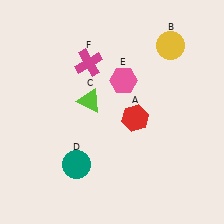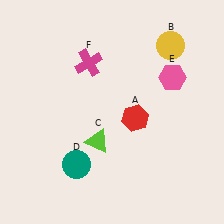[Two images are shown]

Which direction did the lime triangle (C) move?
The lime triangle (C) moved down.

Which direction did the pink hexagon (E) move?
The pink hexagon (E) moved right.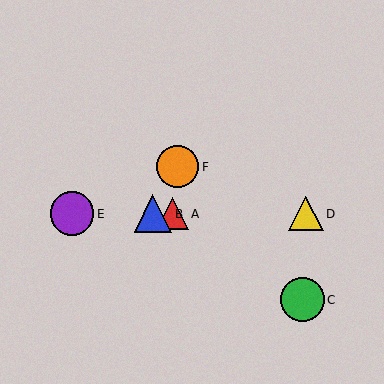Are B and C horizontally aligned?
No, B is at y≈214 and C is at y≈300.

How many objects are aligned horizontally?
4 objects (A, B, D, E) are aligned horizontally.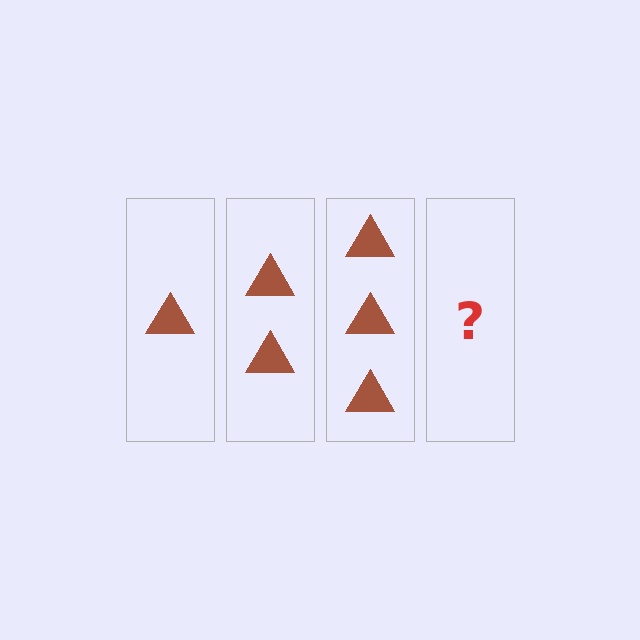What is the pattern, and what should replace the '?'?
The pattern is that each step adds one more triangle. The '?' should be 4 triangles.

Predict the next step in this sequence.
The next step is 4 triangles.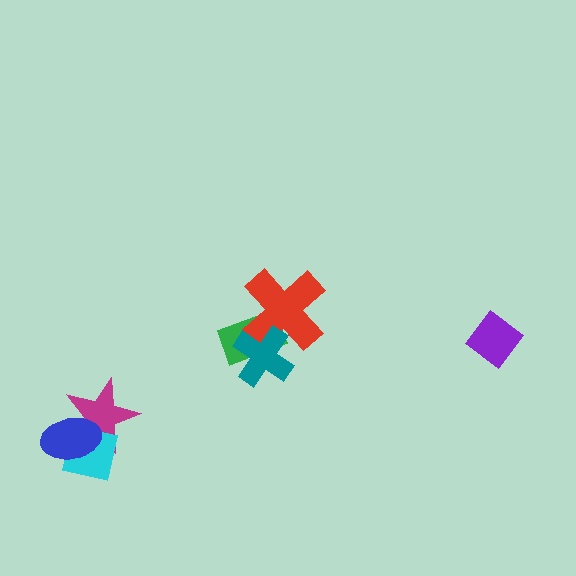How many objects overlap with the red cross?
2 objects overlap with the red cross.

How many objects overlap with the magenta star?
2 objects overlap with the magenta star.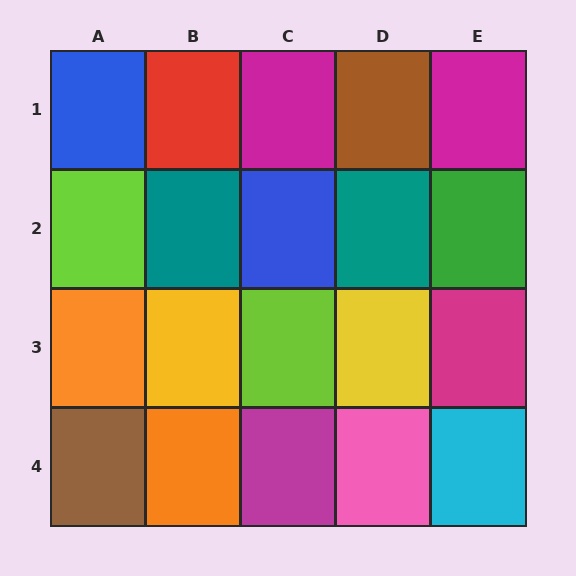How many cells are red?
1 cell is red.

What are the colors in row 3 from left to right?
Orange, yellow, lime, yellow, magenta.